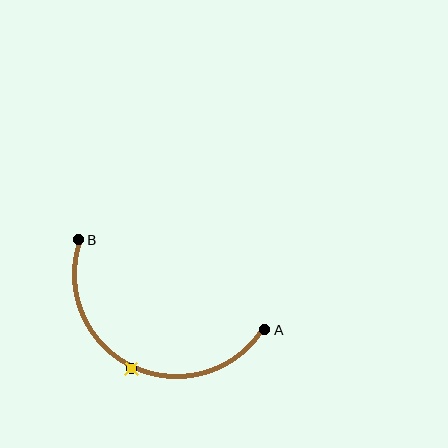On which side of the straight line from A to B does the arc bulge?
The arc bulges below the straight line connecting A and B.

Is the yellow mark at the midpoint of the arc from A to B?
Yes. The yellow mark lies on the arc at equal arc-length from both A and B — it is the arc midpoint.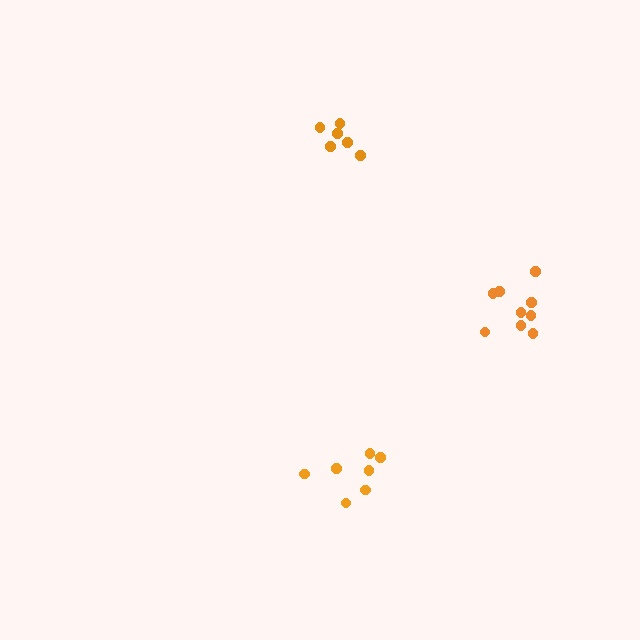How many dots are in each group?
Group 1: 9 dots, Group 2: 6 dots, Group 3: 7 dots (22 total).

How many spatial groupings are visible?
There are 3 spatial groupings.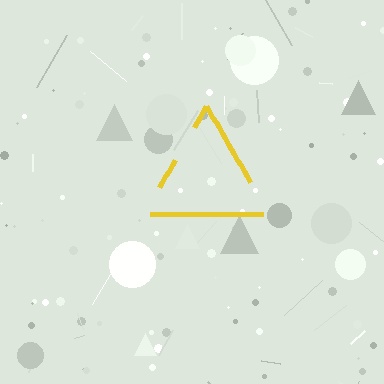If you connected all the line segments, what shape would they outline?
They would outline a triangle.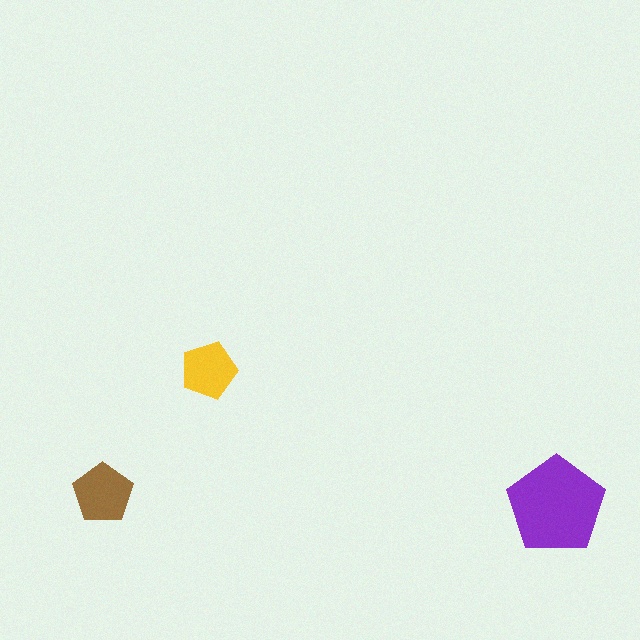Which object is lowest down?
The purple pentagon is bottommost.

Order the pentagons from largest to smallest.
the purple one, the brown one, the yellow one.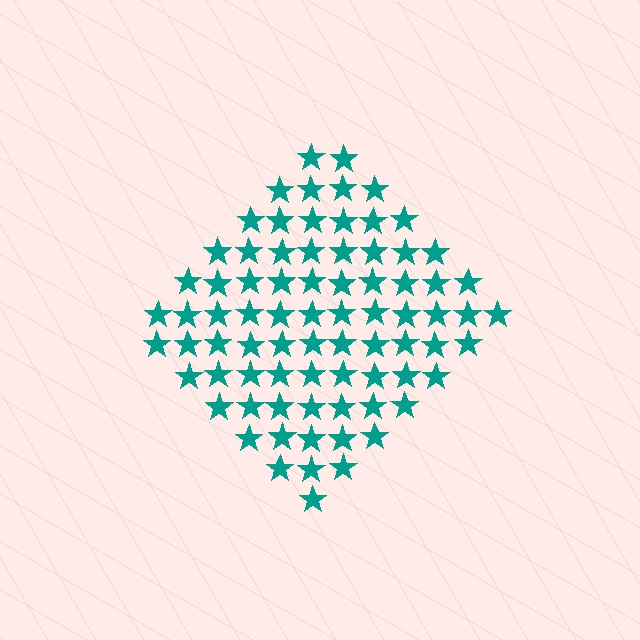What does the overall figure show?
The overall figure shows a diamond.